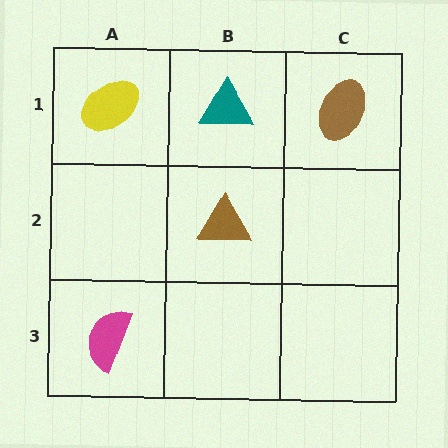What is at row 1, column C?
A brown ellipse.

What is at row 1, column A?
A yellow ellipse.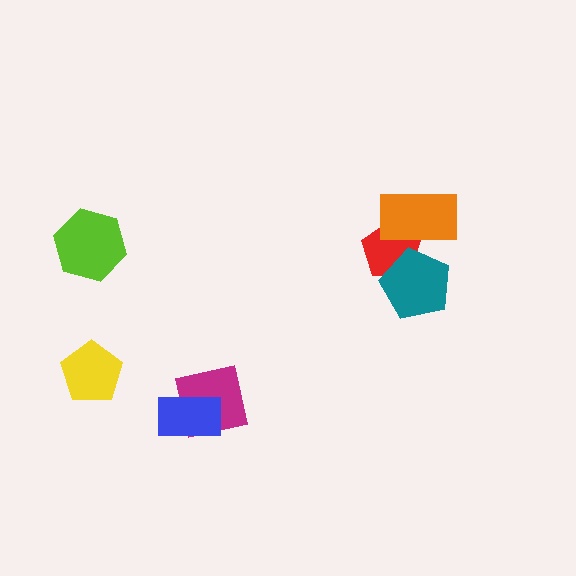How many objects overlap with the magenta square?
1 object overlaps with the magenta square.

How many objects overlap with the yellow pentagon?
0 objects overlap with the yellow pentagon.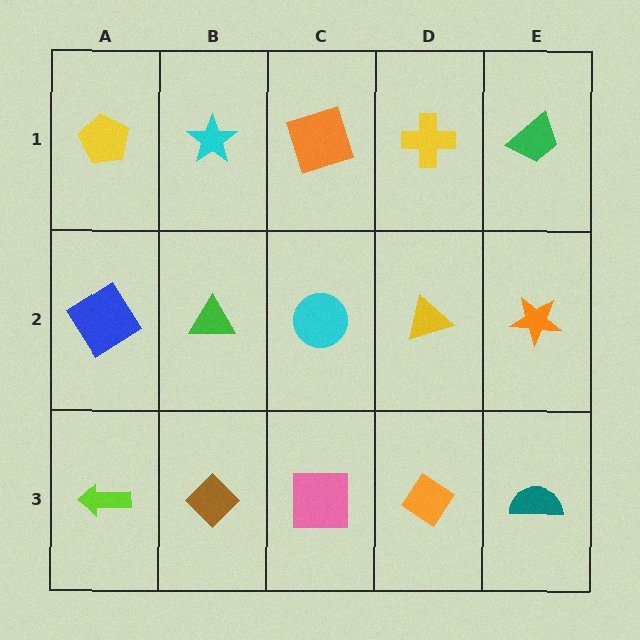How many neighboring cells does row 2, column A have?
3.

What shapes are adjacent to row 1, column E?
An orange star (row 2, column E), a yellow cross (row 1, column D).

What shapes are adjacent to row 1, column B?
A green triangle (row 2, column B), a yellow pentagon (row 1, column A), an orange square (row 1, column C).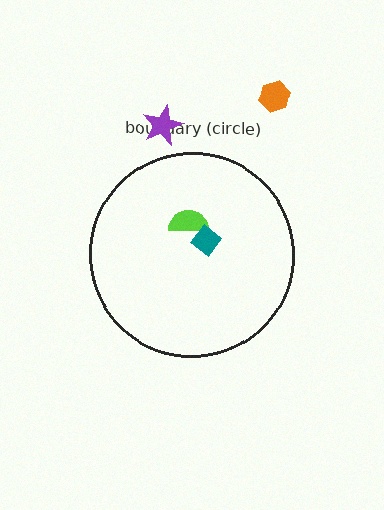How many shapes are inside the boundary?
2 inside, 2 outside.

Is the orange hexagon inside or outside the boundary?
Outside.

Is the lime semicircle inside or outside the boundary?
Inside.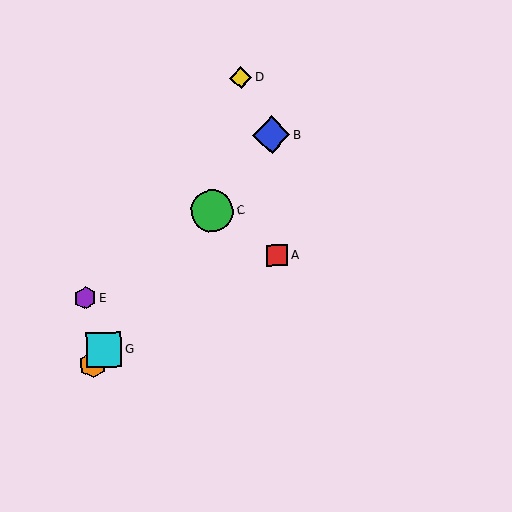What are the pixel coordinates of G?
Object G is at (104, 350).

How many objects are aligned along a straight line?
4 objects (B, C, F, G) are aligned along a straight line.